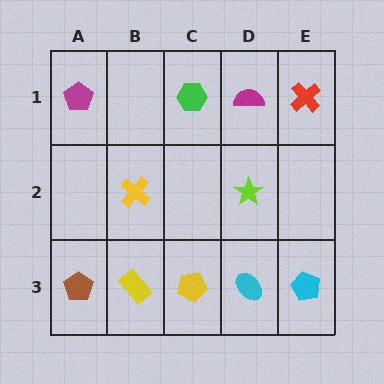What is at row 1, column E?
A red cross.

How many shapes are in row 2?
2 shapes.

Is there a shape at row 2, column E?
No, that cell is empty.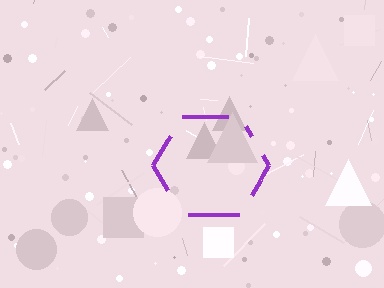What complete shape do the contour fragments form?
The contour fragments form a hexagon.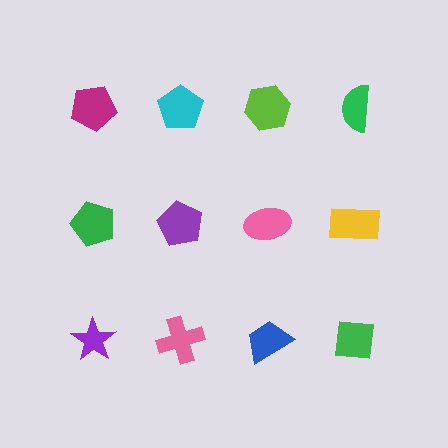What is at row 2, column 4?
A yellow rectangle.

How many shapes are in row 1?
4 shapes.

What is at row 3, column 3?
A blue trapezoid.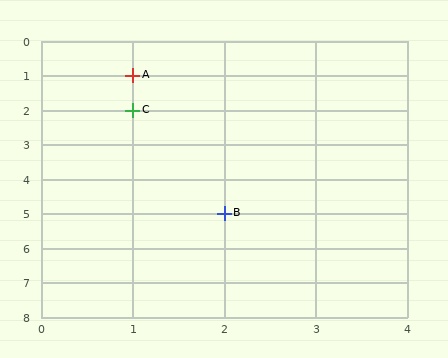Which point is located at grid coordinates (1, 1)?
Point A is at (1, 1).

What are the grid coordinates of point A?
Point A is at grid coordinates (1, 1).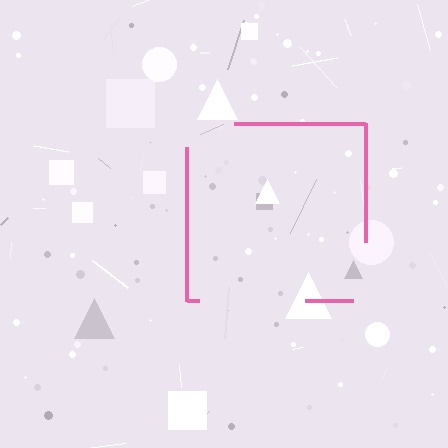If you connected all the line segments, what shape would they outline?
They would outline a square.